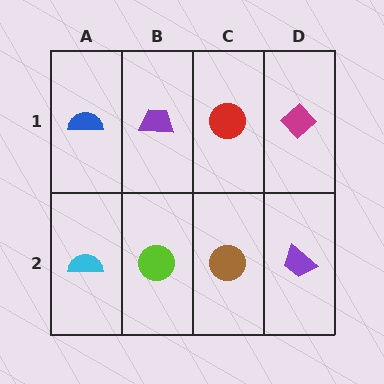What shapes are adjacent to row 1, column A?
A cyan semicircle (row 2, column A), a purple trapezoid (row 1, column B).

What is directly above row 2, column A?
A blue semicircle.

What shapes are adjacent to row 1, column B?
A lime circle (row 2, column B), a blue semicircle (row 1, column A), a red circle (row 1, column C).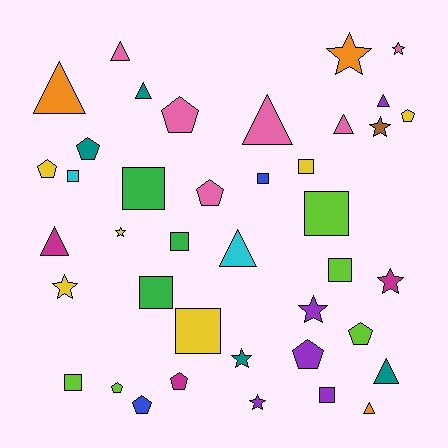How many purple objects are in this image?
There are 5 purple objects.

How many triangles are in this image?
There are 10 triangles.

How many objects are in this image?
There are 40 objects.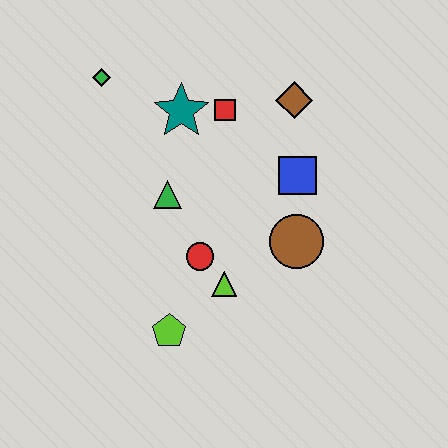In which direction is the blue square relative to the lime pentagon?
The blue square is above the lime pentagon.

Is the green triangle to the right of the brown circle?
No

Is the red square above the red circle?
Yes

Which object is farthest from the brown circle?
The green diamond is farthest from the brown circle.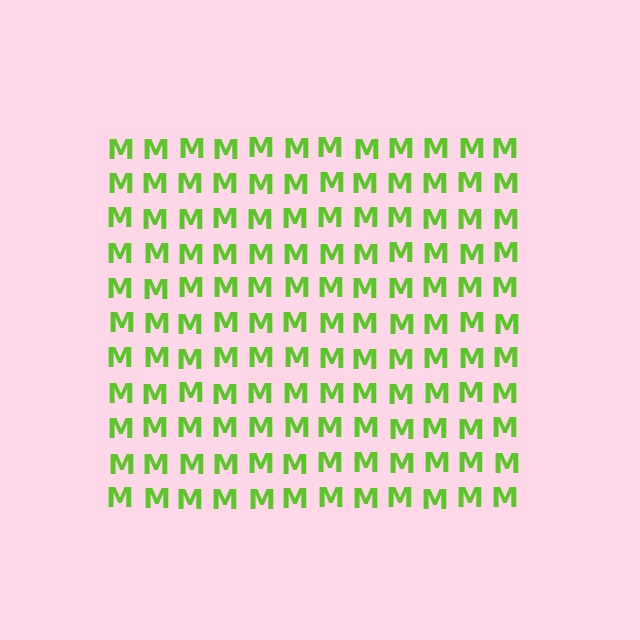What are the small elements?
The small elements are letter M's.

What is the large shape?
The large shape is a square.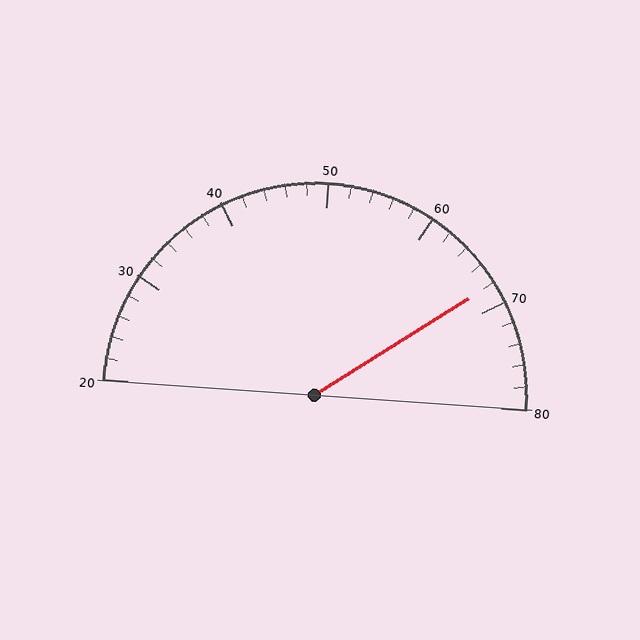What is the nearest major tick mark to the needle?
The nearest major tick mark is 70.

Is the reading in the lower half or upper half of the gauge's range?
The reading is in the upper half of the range (20 to 80).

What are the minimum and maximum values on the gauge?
The gauge ranges from 20 to 80.